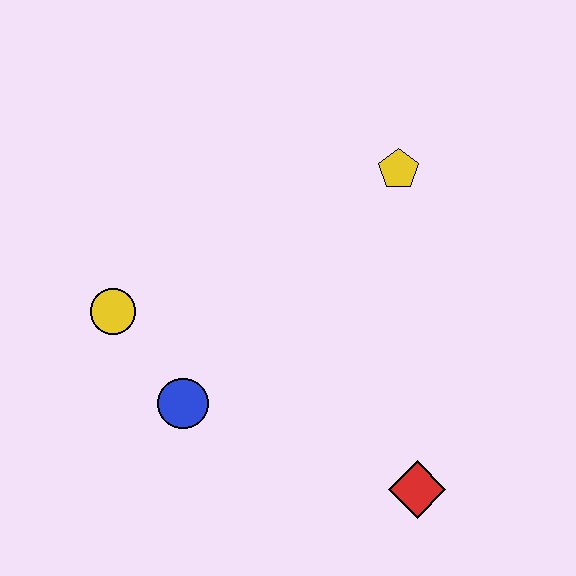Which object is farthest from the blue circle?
The yellow pentagon is farthest from the blue circle.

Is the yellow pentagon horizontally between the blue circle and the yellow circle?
No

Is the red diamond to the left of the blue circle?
No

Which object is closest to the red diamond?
The blue circle is closest to the red diamond.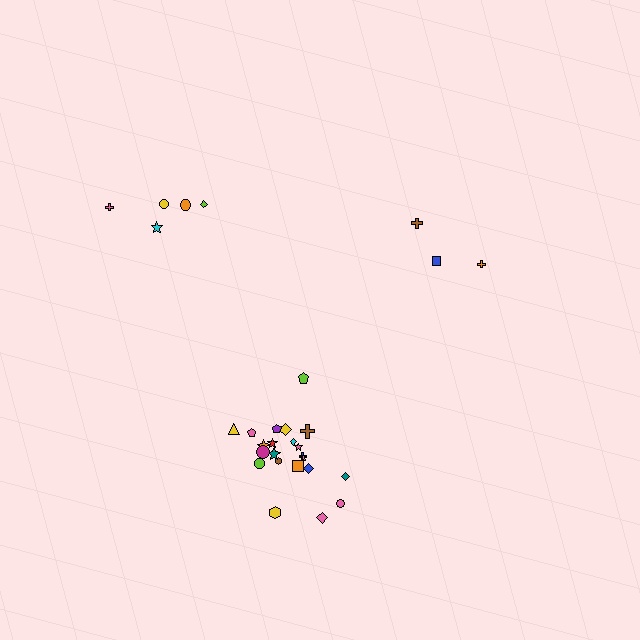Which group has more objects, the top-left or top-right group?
The top-left group.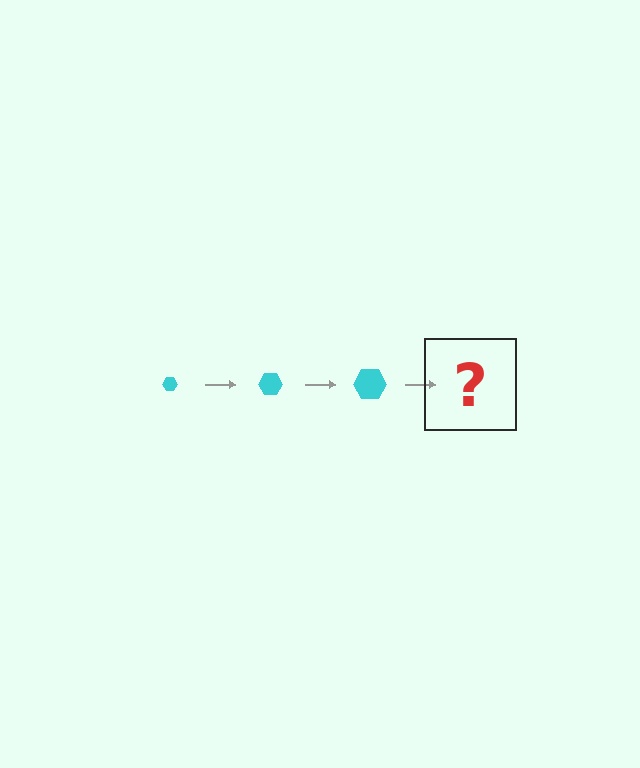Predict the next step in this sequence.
The next step is a cyan hexagon, larger than the previous one.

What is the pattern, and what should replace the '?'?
The pattern is that the hexagon gets progressively larger each step. The '?' should be a cyan hexagon, larger than the previous one.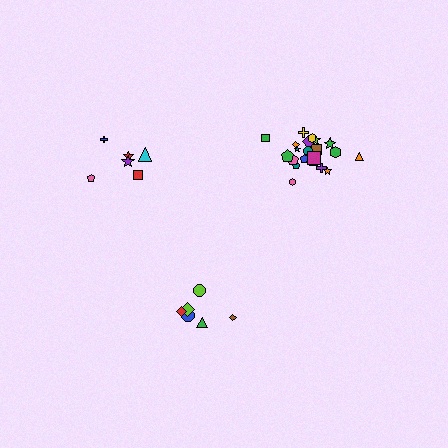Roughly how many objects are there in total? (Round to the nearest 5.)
Roughly 35 objects in total.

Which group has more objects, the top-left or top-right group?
The top-right group.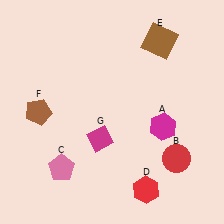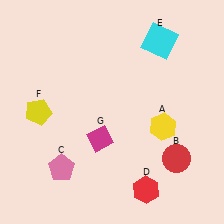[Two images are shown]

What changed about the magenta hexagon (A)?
In Image 1, A is magenta. In Image 2, it changed to yellow.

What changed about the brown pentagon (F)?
In Image 1, F is brown. In Image 2, it changed to yellow.